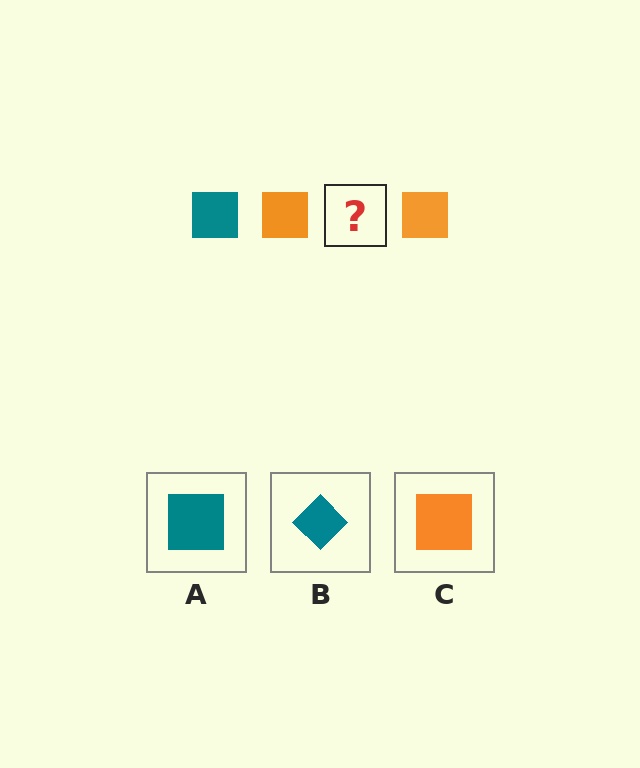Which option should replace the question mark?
Option A.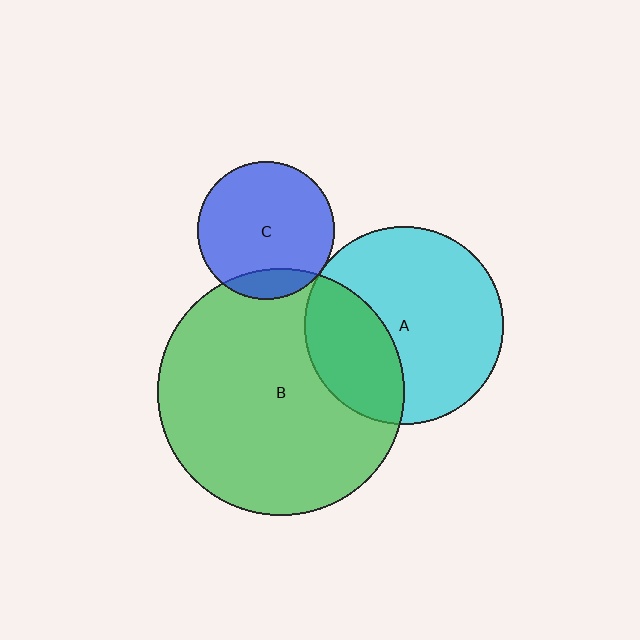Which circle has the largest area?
Circle B (green).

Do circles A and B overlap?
Yes.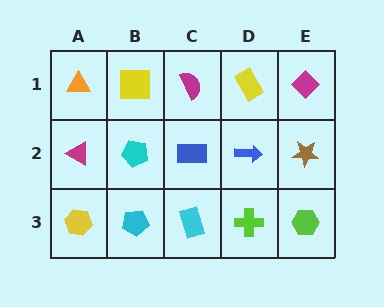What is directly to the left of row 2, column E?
A blue arrow.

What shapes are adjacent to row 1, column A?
A magenta triangle (row 2, column A), a yellow square (row 1, column B).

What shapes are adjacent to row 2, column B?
A yellow square (row 1, column B), a cyan pentagon (row 3, column B), a magenta triangle (row 2, column A), a blue rectangle (row 2, column C).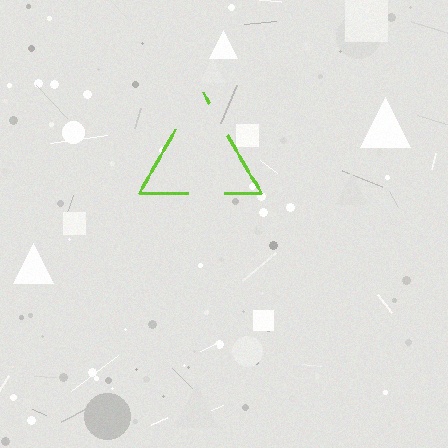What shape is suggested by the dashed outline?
The dashed outline suggests a triangle.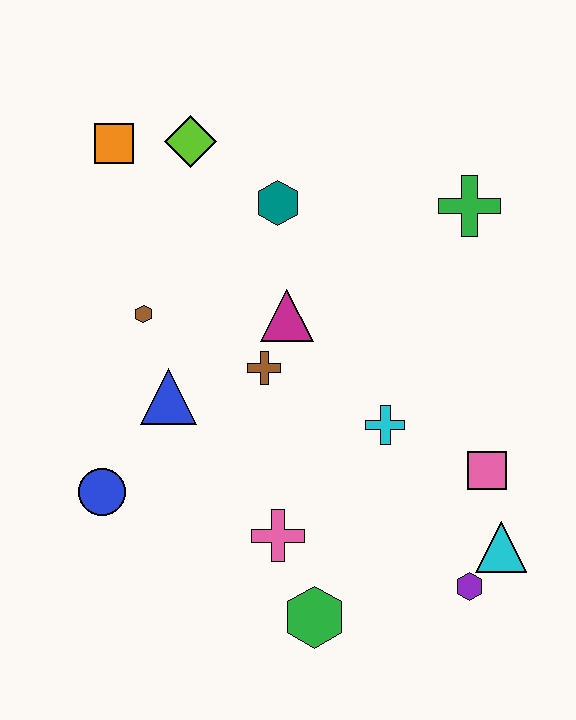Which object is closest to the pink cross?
The green hexagon is closest to the pink cross.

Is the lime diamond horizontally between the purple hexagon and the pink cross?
No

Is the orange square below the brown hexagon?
No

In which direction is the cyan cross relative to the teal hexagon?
The cyan cross is below the teal hexagon.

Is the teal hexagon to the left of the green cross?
Yes